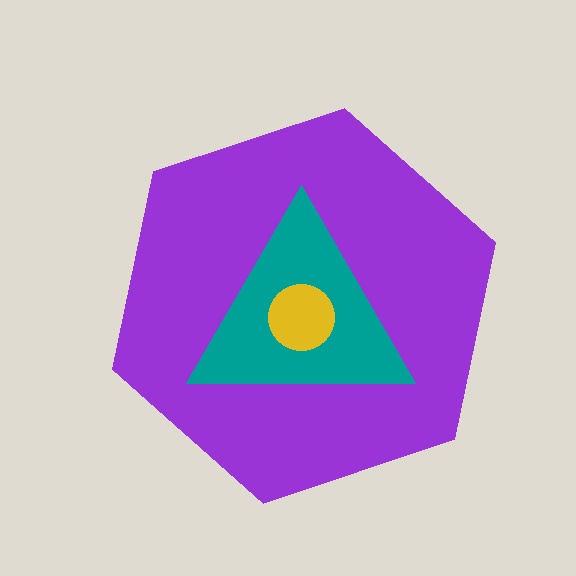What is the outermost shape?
The purple hexagon.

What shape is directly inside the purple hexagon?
The teal triangle.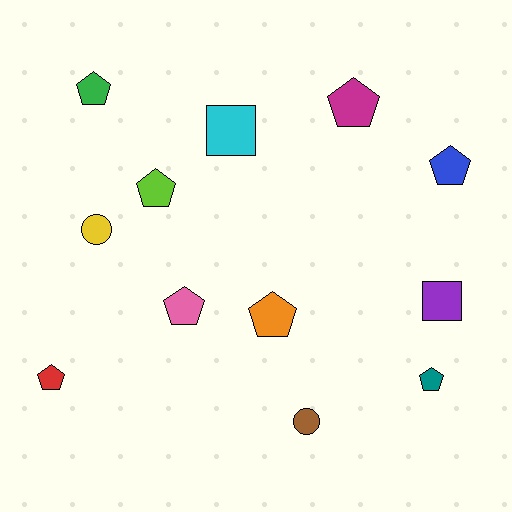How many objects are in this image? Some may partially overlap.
There are 12 objects.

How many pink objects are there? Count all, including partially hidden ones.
There is 1 pink object.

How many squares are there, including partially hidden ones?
There are 2 squares.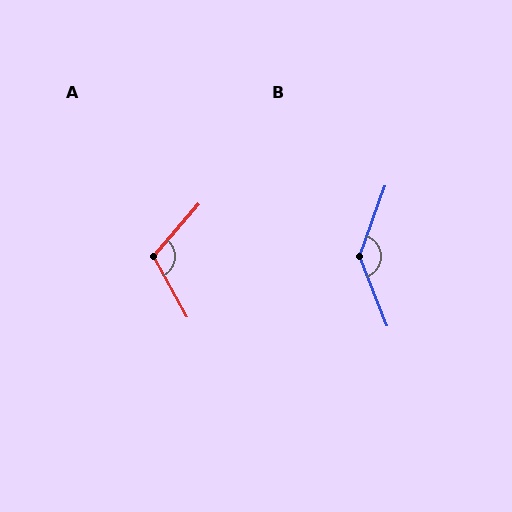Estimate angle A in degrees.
Approximately 110 degrees.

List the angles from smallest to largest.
A (110°), B (139°).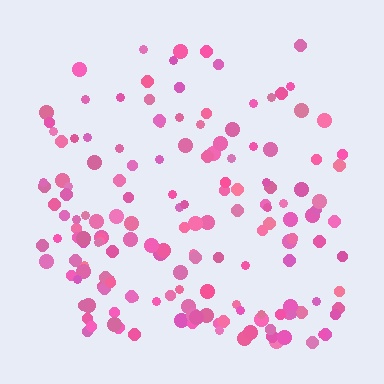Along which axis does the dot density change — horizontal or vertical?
Vertical.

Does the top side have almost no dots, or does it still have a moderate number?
Still a moderate number, just noticeably fewer than the bottom.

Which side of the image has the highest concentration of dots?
The bottom.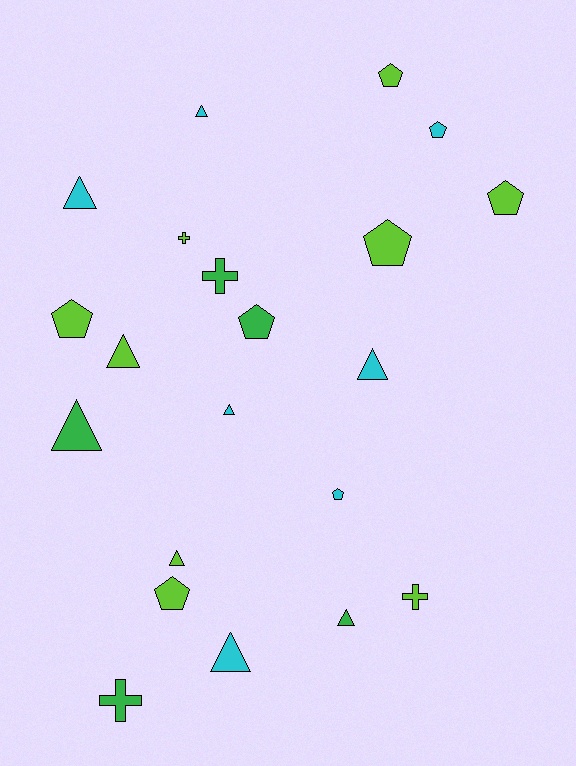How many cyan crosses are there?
There are no cyan crosses.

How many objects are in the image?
There are 21 objects.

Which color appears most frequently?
Lime, with 9 objects.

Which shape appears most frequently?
Triangle, with 9 objects.